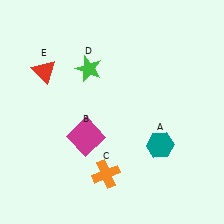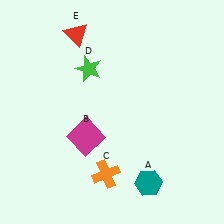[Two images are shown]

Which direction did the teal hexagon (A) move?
The teal hexagon (A) moved down.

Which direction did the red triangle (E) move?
The red triangle (E) moved up.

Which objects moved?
The objects that moved are: the teal hexagon (A), the red triangle (E).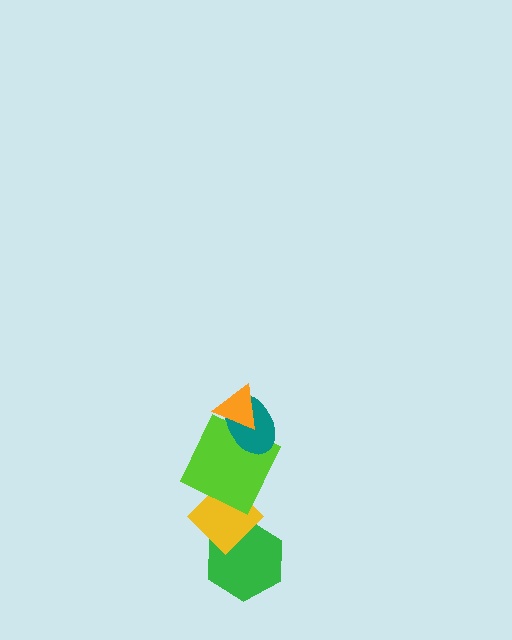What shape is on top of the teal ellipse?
The orange triangle is on top of the teal ellipse.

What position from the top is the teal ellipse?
The teal ellipse is 2nd from the top.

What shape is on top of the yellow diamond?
The lime square is on top of the yellow diamond.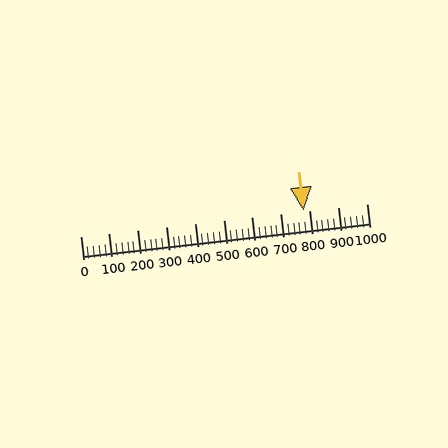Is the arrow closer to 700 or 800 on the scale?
The arrow is closer to 800.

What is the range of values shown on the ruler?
The ruler shows values from 0 to 1000.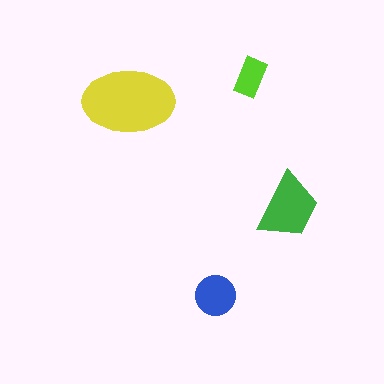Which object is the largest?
The yellow ellipse.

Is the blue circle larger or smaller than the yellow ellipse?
Smaller.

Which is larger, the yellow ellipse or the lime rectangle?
The yellow ellipse.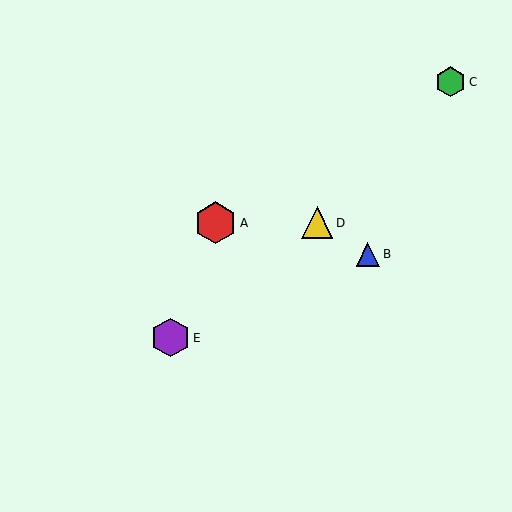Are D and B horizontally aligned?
No, D is at y≈223 and B is at y≈254.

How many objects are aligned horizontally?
2 objects (A, D) are aligned horizontally.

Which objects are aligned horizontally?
Objects A, D are aligned horizontally.